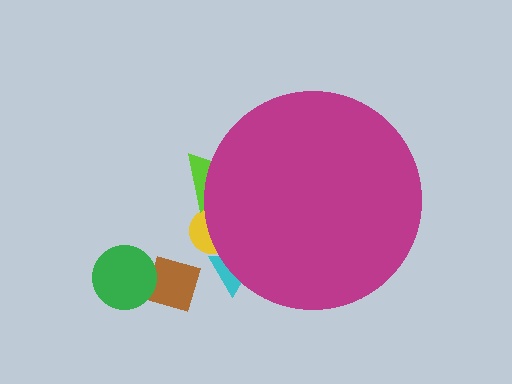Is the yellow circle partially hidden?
Yes, the yellow circle is partially hidden behind the magenta circle.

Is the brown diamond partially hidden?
No, the brown diamond is fully visible.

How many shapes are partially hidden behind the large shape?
3 shapes are partially hidden.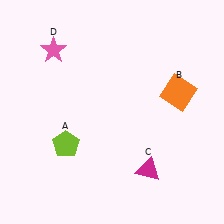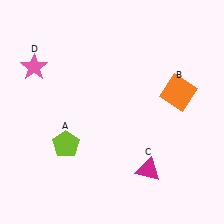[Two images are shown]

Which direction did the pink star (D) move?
The pink star (D) moved left.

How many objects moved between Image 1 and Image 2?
1 object moved between the two images.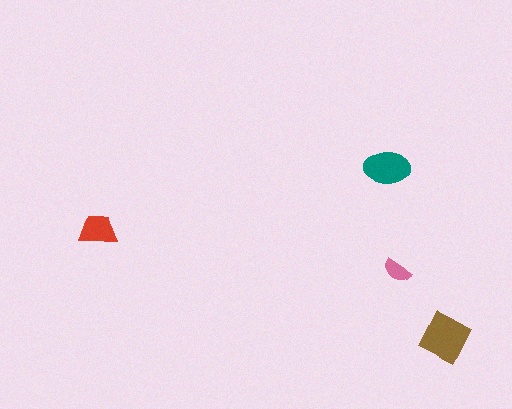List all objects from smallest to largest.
The pink semicircle, the red trapezoid, the teal ellipse, the brown square.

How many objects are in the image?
There are 4 objects in the image.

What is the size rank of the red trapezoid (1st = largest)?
3rd.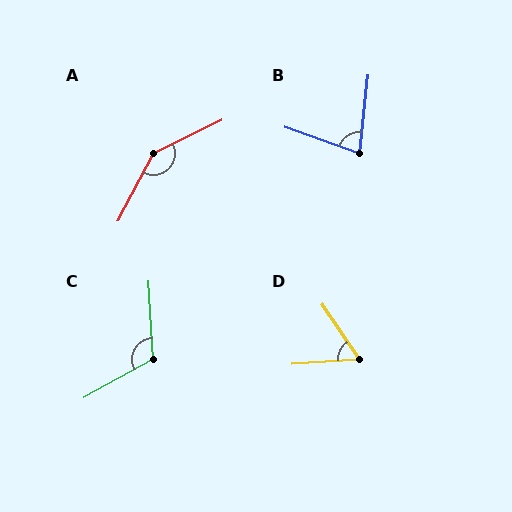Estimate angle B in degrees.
Approximately 77 degrees.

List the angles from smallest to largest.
D (60°), B (77°), C (116°), A (144°).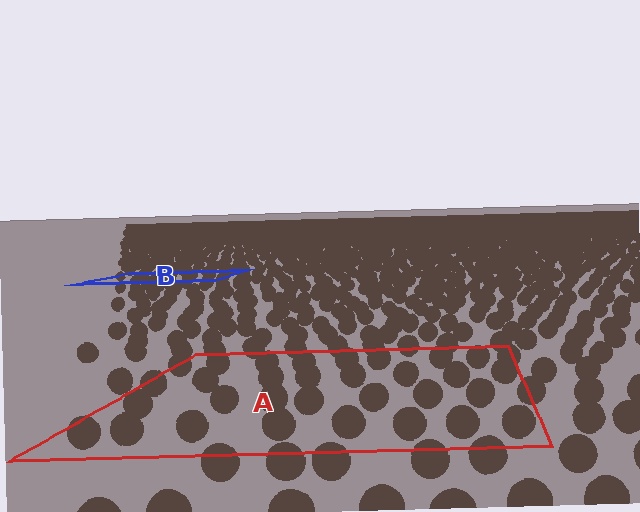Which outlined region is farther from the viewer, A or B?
Region B is farther from the viewer — the texture elements inside it appear smaller and more densely packed.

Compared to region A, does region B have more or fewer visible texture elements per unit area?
Region B has more texture elements per unit area — they are packed more densely because it is farther away.